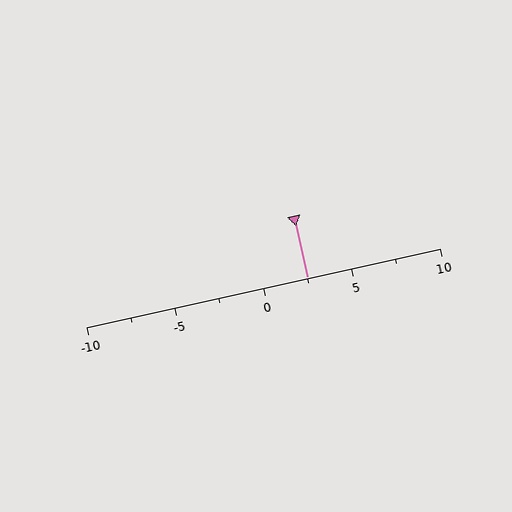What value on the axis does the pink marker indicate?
The marker indicates approximately 2.5.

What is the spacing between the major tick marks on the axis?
The major ticks are spaced 5 apart.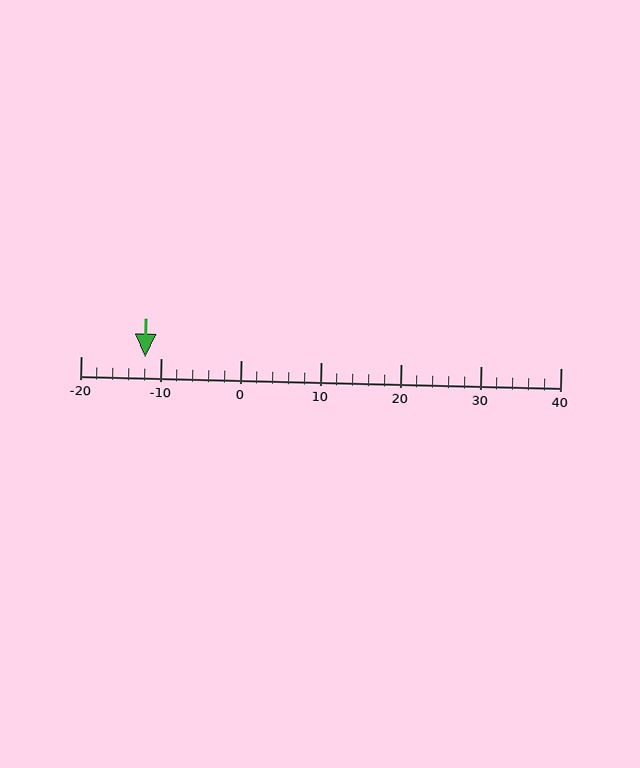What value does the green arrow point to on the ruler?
The green arrow points to approximately -12.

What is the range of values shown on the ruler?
The ruler shows values from -20 to 40.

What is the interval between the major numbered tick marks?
The major tick marks are spaced 10 units apart.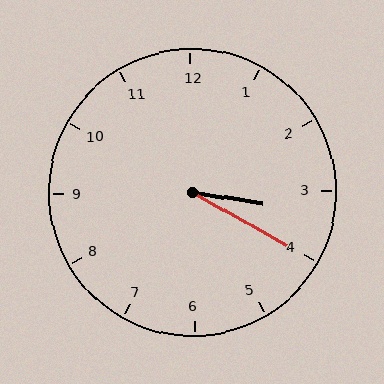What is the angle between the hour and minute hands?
Approximately 20 degrees.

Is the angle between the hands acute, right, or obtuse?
It is acute.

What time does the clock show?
3:20.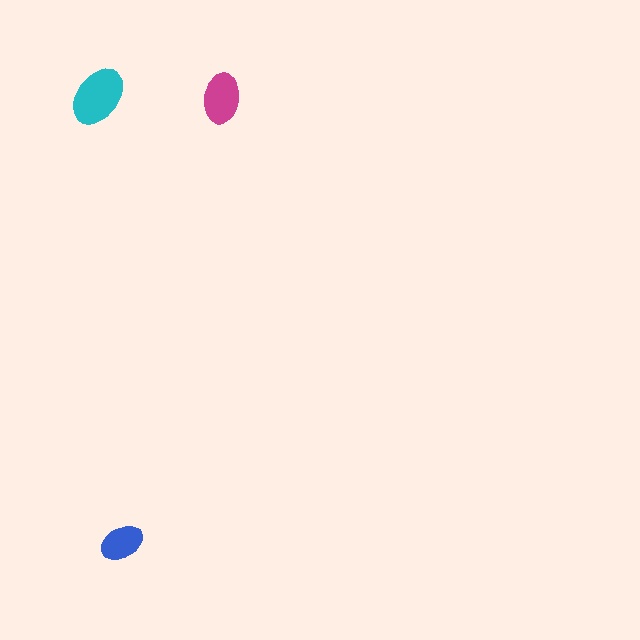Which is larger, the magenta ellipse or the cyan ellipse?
The cyan one.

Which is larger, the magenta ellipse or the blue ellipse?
The magenta one.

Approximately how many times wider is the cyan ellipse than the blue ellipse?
About 1.5 times wider.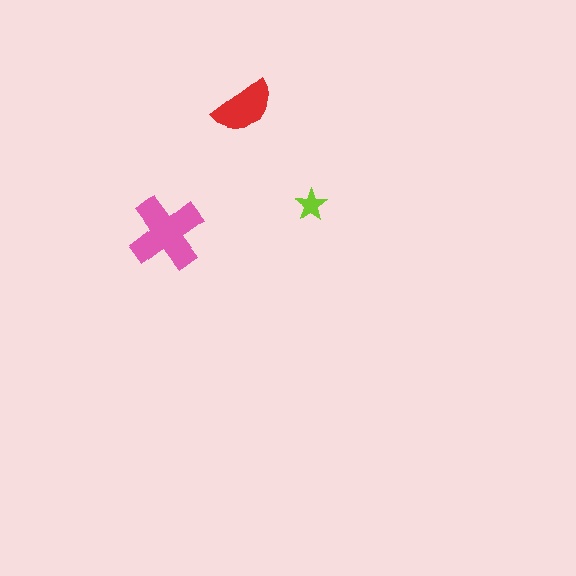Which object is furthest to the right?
The lime star is rightmost.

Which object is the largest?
The pink cross.